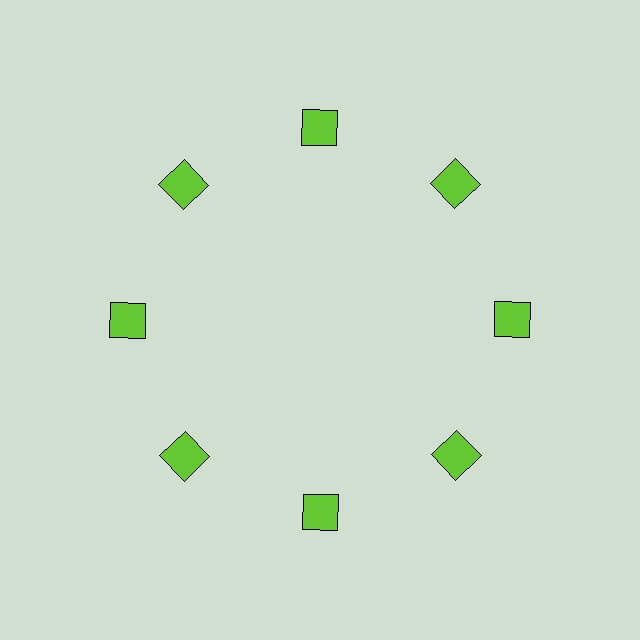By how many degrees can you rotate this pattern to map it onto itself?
The pattern maps onto itself every 45 degrees of rotation.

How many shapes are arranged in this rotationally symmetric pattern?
There are 8 shapes, arranged in 8 groups of 1.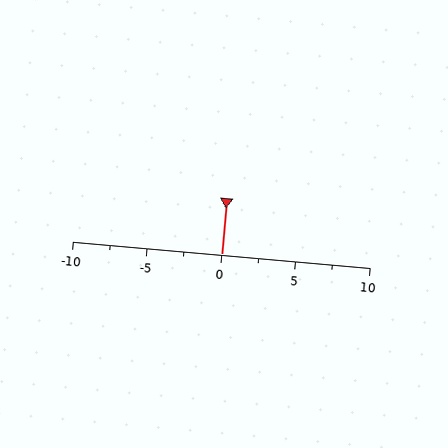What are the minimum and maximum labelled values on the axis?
The axis runs from -10 to 10.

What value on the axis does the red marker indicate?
The marker indicates approximately 0.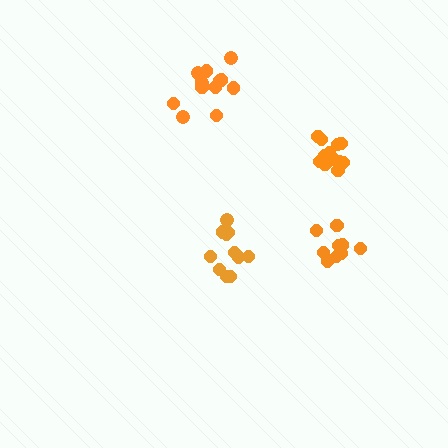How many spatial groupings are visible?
There are 4 spatial groupings.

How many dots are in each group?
Group 1: 10 dots, Group 2: 11 dots, Group 3: 13 dots, Group 4: 14 dots (48 total).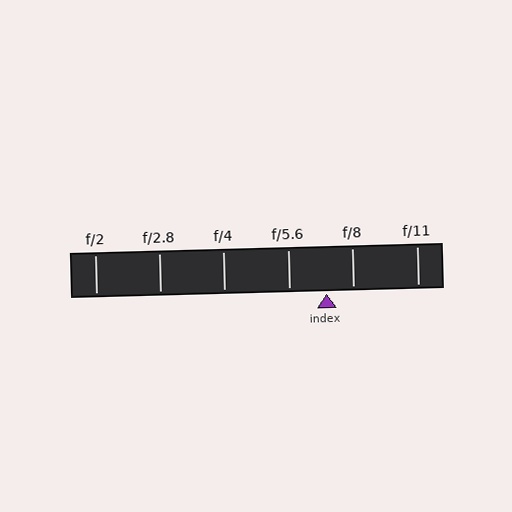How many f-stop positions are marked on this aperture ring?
There are 6 f-stop positions marked.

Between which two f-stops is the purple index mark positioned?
The index mark is between f/5.6 and f/8.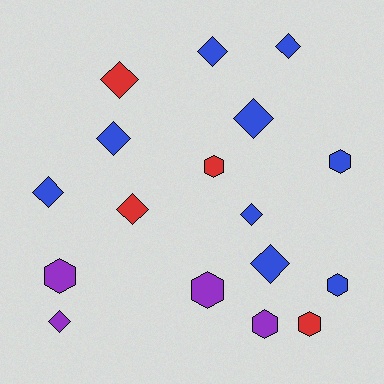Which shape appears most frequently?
Diamond, with 10 objects.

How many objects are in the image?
There are 17 objects.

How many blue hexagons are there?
There are 2 blue hexagons.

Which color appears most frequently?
Blue, with 9 objects.